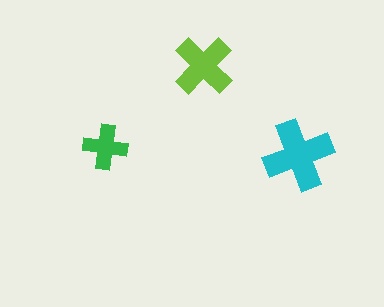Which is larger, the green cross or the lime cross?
The lime one.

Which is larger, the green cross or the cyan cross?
The cyan one.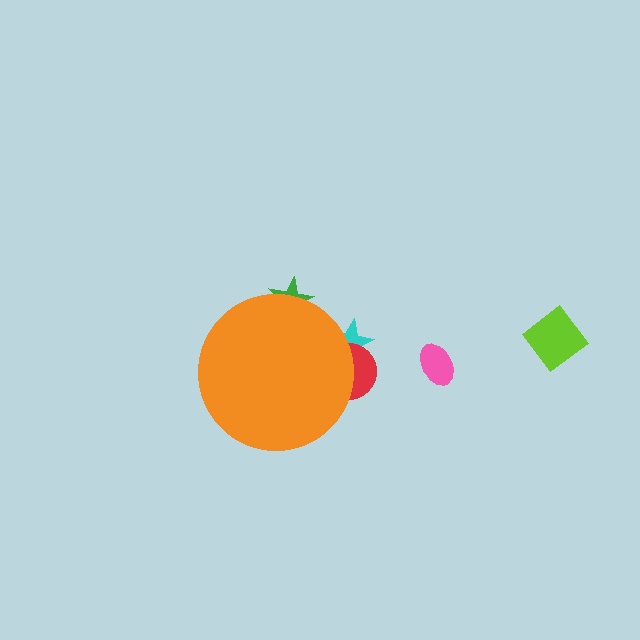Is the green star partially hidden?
Yes, the green star is partially hidden behind the orange circle.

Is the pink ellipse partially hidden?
No, the pink ellipse is fully visible.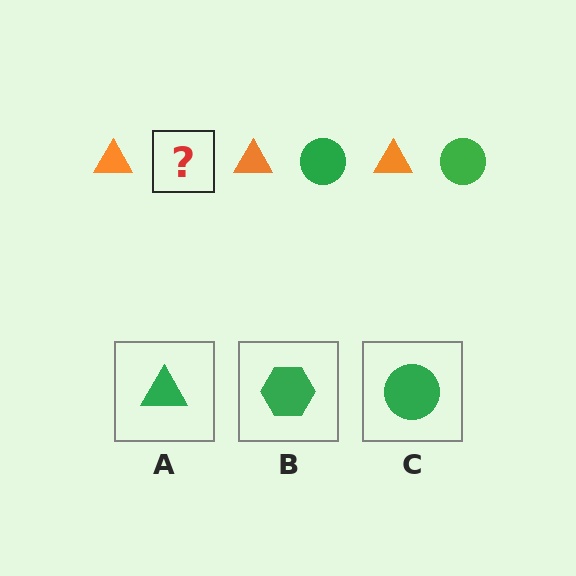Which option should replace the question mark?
Option C.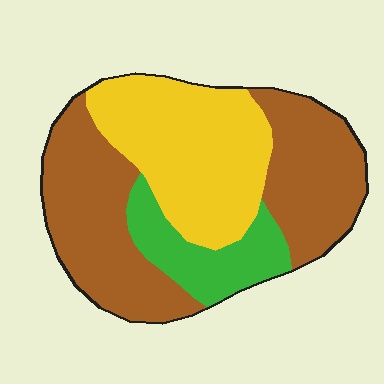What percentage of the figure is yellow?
Yellow takes up between a third and a half of the figure.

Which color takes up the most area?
Brown, at roughly 50%.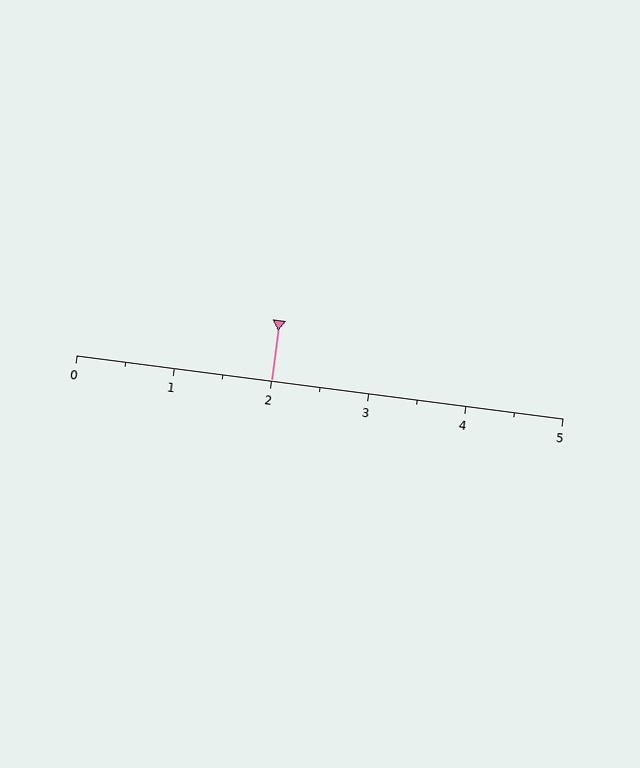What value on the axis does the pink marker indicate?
The marker indicates approximately 2.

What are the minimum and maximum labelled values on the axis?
The axis runs from 0 to 5.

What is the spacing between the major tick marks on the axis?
The major ticks are spaced 1 apart.